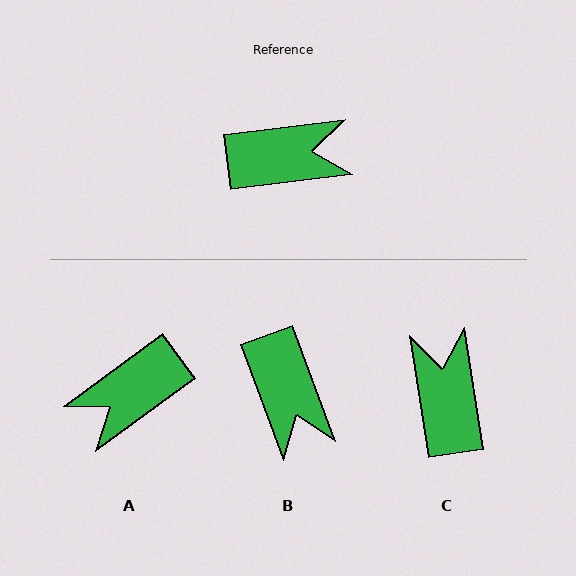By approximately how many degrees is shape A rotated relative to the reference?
Approximately 151 degrees clockwise.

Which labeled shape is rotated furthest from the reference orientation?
A, about 151 degrees away.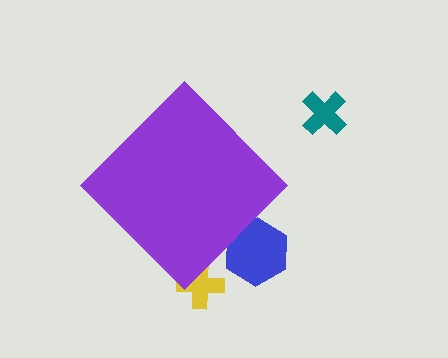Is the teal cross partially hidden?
No, the teal cross is fully visible.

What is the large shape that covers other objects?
A purple diamond.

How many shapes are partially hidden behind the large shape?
2 shapes are partially hidden.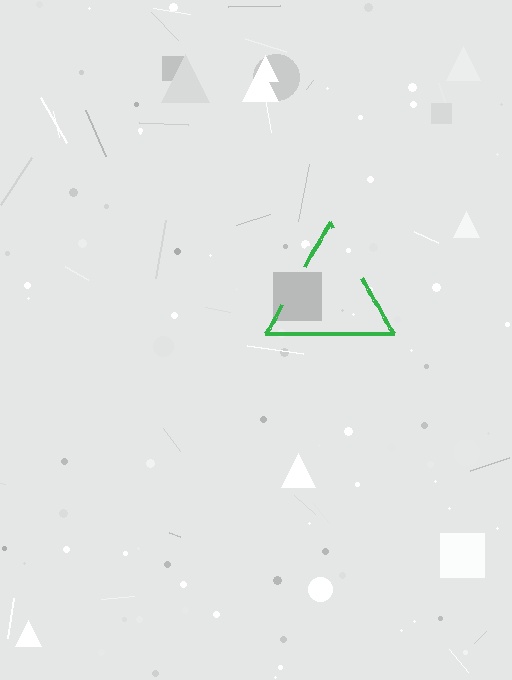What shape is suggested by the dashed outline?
The dashed outline suggests a triangle.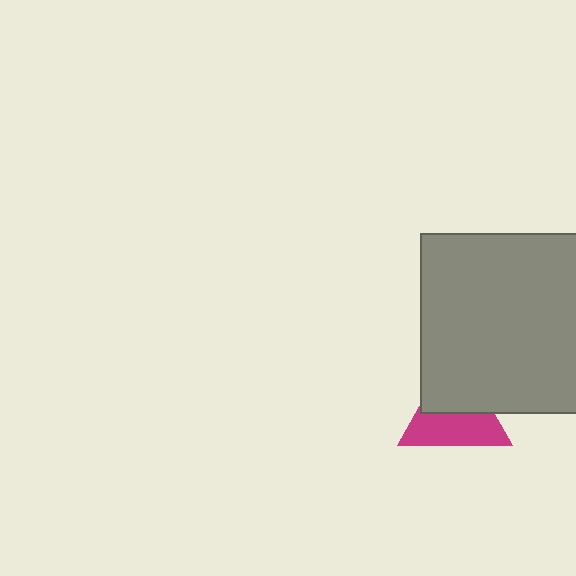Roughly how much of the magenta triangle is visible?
About half of it is visible (roughly 53%).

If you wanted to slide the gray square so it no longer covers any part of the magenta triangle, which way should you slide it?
Slide it up — that is the most direct way to separate the two shapes.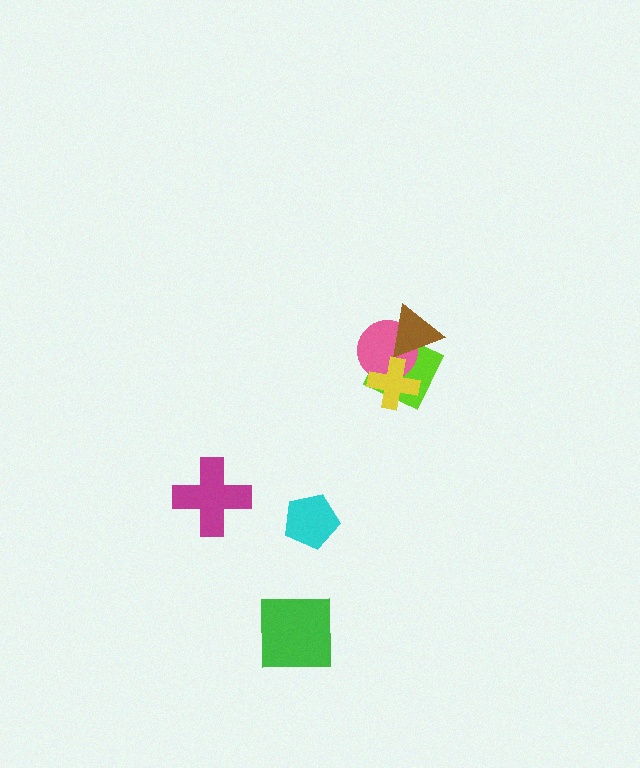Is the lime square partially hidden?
Yes, it is partially covered by another shape.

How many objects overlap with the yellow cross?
2 objects overlap with the yellow cross.